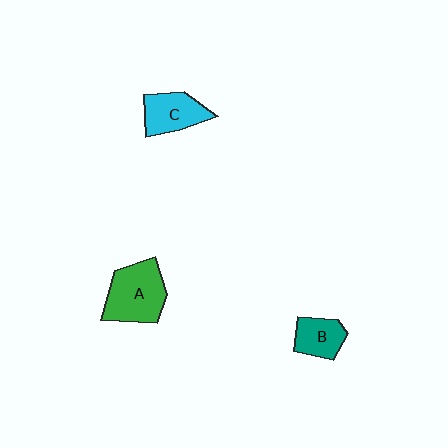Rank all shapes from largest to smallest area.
From largest to smallest: A (green), C (cyan), B (teal).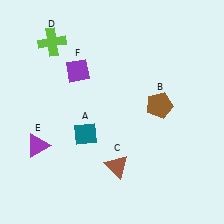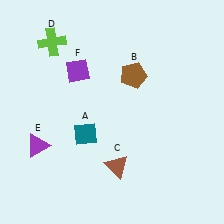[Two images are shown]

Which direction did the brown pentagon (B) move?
The brown pentagon (B) moved up.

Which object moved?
The brown pentagon (B) moved up.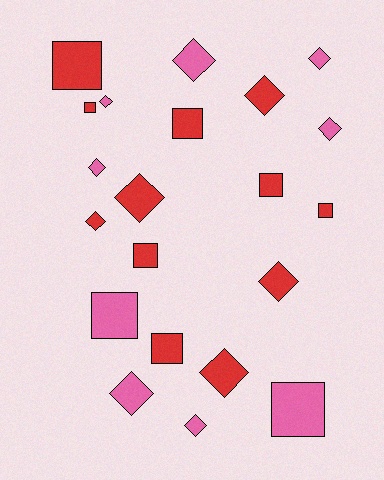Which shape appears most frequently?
Diamond, with 12 objects.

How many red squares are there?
There are 7 red squares.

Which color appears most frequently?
Red, with 12 objects.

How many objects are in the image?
There are 21 objects.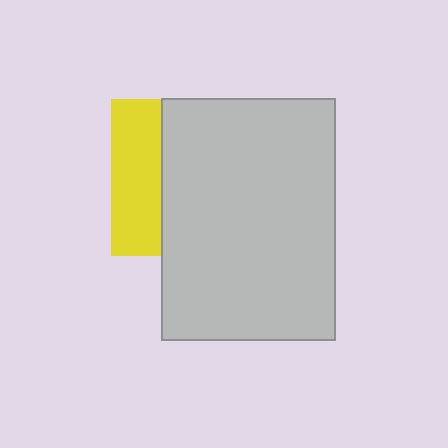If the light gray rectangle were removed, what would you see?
You would see the complete yellow square.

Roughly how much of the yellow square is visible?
A small part of it is visible (roughly 32%).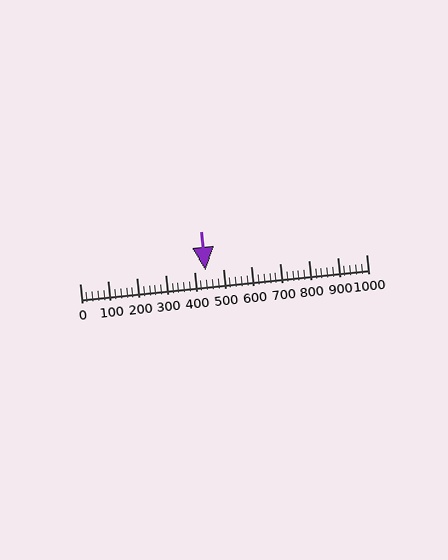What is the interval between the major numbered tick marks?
The major tick marks are spaced 100 units apart.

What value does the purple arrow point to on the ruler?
The purple arrow points to approximately 440.